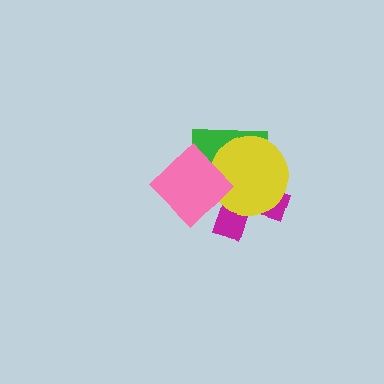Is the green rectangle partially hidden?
Yes, it is partially covered by another shape.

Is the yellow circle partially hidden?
Yes, it is partially covered by another shape.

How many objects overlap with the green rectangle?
3 objects overlap with the green rectangle.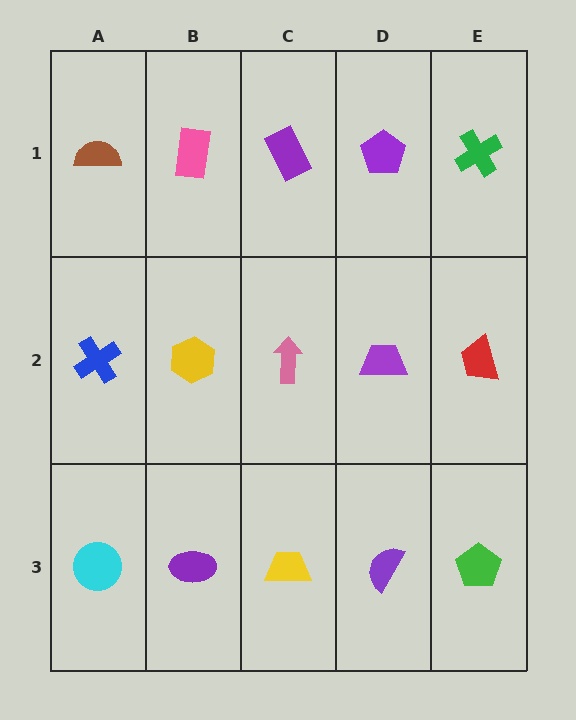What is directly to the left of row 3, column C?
A purple ellipse.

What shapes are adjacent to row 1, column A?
A blue cross (row 2, column A), a pink rectangle (row 1, column B).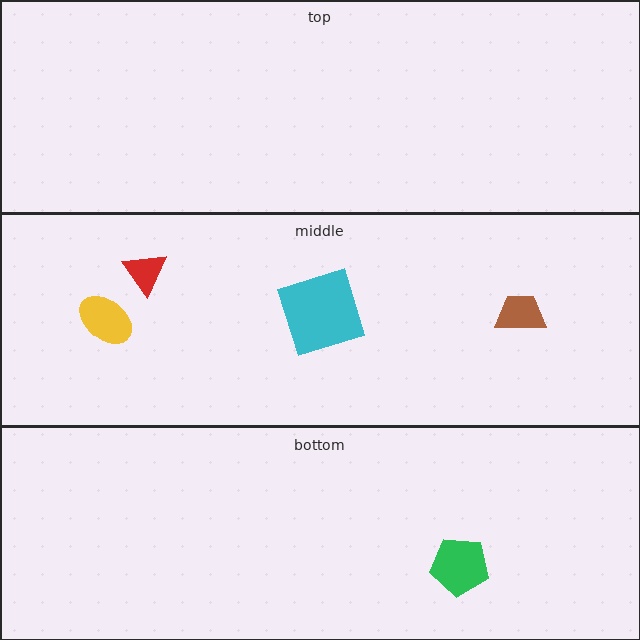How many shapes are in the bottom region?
1.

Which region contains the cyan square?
The middle region.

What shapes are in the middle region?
The yellow ellipse, the red triangle, the brown trapezoid, the cyan square.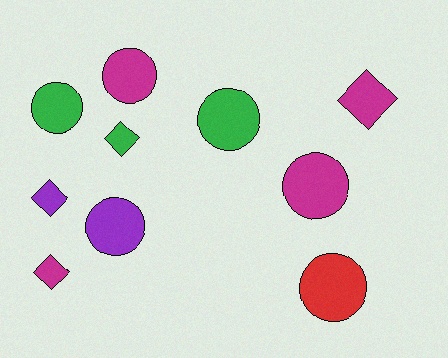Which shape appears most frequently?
Circle, with 6 objects.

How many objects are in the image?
There are 10 objects.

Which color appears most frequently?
Magenta, with 4 objects.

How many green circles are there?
There are 2 green circles.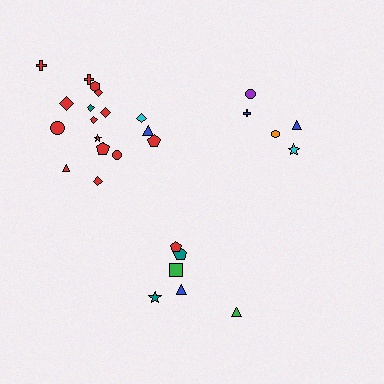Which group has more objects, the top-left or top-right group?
The top-left group.